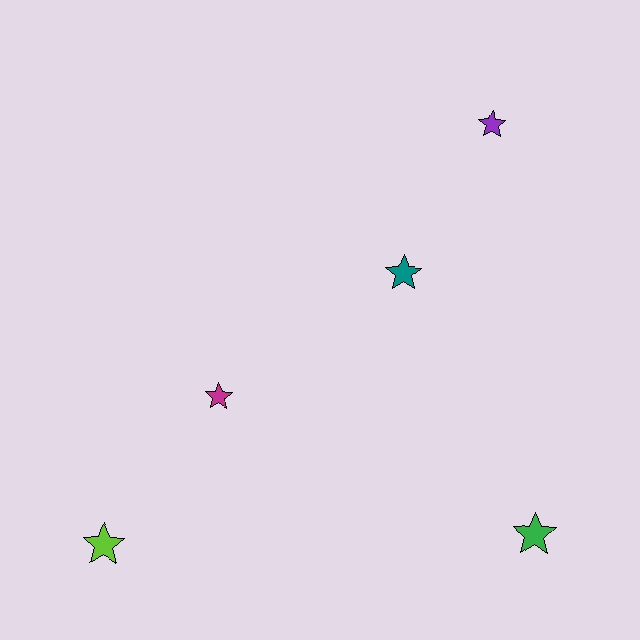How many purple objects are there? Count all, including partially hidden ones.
There is 1 purple object.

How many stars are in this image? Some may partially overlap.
There are 5 stars.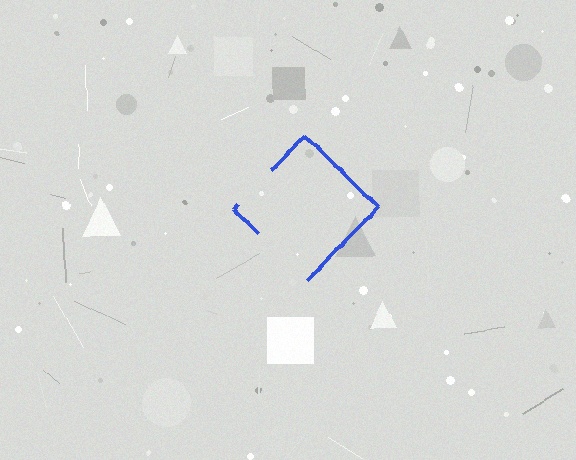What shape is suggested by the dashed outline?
The dashed outline suggests a diamond.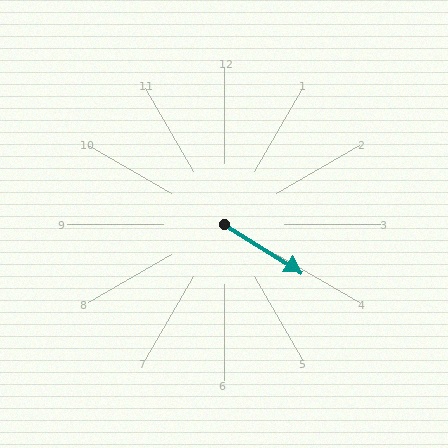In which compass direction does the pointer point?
Southeast.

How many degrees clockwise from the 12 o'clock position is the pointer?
Approximately 122 degrees.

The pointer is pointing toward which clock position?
Roughly 4 o'clock.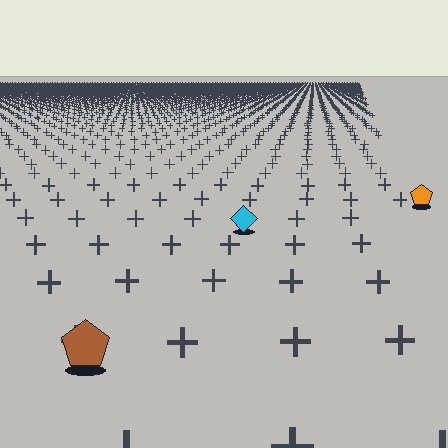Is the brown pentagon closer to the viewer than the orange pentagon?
Yes. The brown pentagon is closer — you can tell from the texture gradient: the ground texture is coarser near it.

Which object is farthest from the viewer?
The orange pentagon is farthest from the viewer. It appears smaller and the ground texture around it is denser.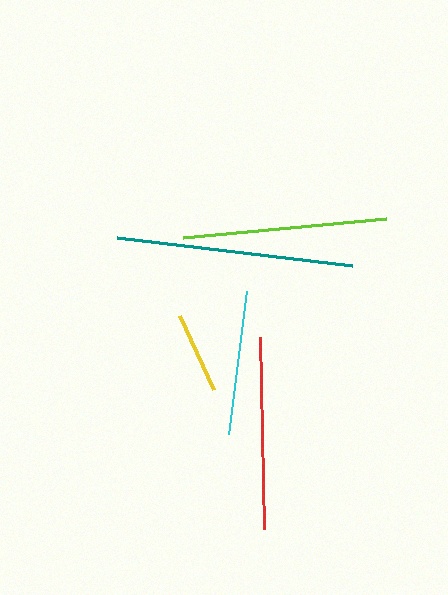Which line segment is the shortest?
The yellow line is the shortest at approximately 80 pixels.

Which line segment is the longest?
The teal line is the longest at approximately 237 pixels.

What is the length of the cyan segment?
The cyan segment is approximately 144 pixels long.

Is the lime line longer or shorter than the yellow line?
The lime line is longer than the yellow line.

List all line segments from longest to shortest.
From longest to shortest: teal, lime, red, cyan, yellow.